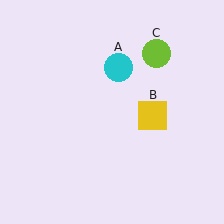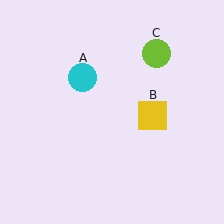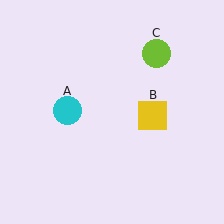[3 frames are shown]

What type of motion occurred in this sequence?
The cyan circle (object A) rotated counterclockwise around the center of the scene.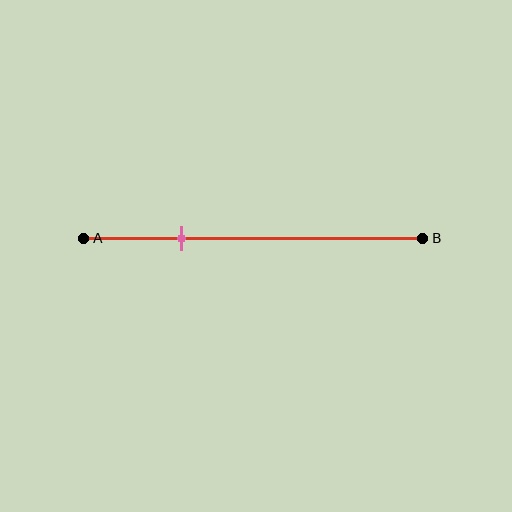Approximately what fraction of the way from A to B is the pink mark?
The pink mark is approximately 30% of the way from A to B.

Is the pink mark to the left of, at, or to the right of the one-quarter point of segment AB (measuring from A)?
The pink mark is to the right of the one-quarter point of segment AB.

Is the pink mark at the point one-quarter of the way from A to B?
No, the mark is at about 30% from A, not at the 25% one-quarter point.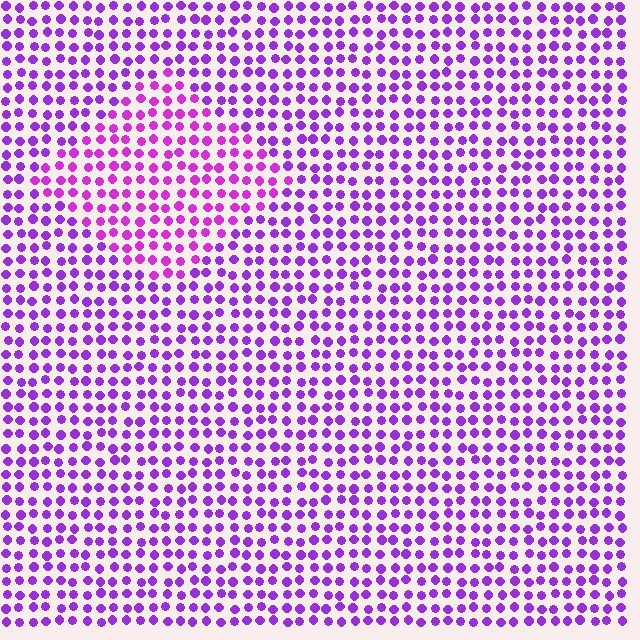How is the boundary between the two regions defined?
The boundary is defined purely by a slight shift in hue (about 22 degrees). Spacing, size, and orientation are identical on both sides.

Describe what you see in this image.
The image is filled with small purple elements in a uniform arrangement. A diamond-shaped region is visible where the elements are tinted to a slightly different hue, forming a subtle color boundary.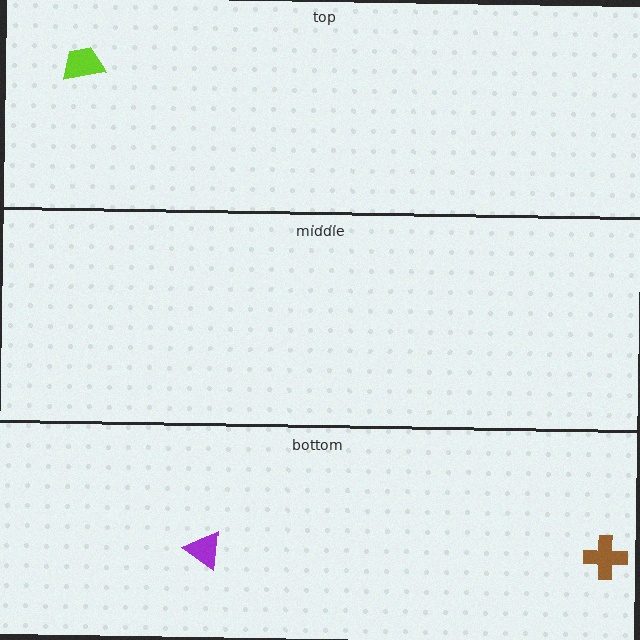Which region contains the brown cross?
The bottom region.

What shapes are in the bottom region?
The brown cross, the purple triangle.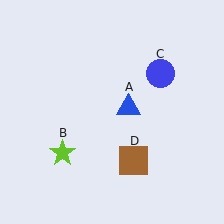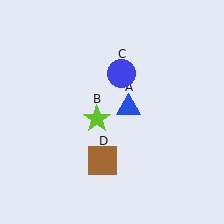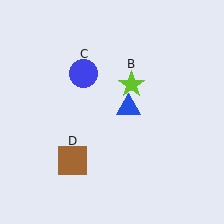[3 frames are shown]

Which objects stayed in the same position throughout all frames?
Blue triangle (object A) remained stationary.